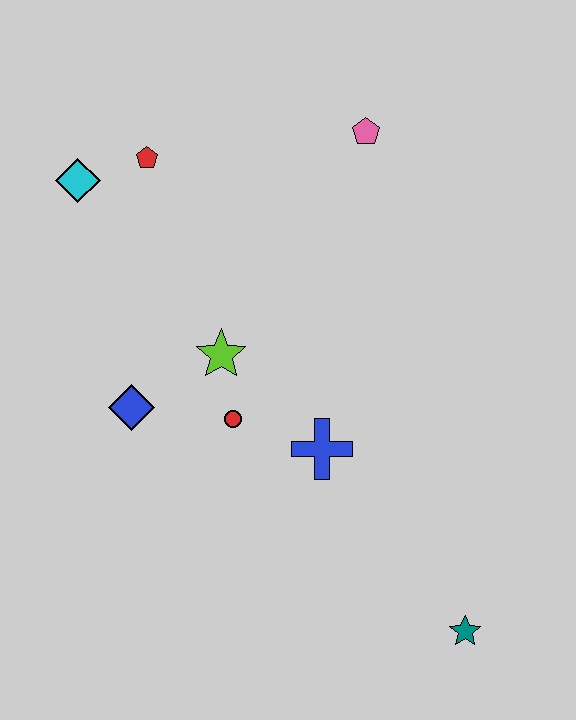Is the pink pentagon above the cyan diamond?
Yes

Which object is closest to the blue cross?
The red circle is closest to the blue cross.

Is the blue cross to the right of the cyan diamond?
Yes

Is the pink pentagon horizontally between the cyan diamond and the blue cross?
No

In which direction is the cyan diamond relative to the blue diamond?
The cyan diamond is above the blue diamond.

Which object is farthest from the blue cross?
The cyan diamond is farthest from the blue cross.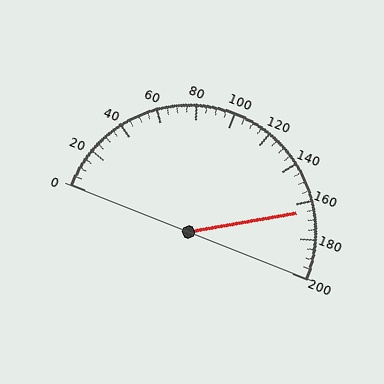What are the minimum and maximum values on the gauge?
The gauge ranges from 0 to 200.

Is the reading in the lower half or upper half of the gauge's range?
The reading is in the upper half of the range (0 to 200).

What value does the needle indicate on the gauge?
The needle indicates approximately 165.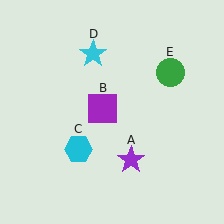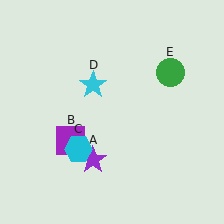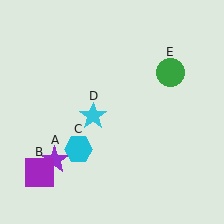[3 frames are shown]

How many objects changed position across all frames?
3 objects changed position: purple star (object A), purple square (object B), cyan star (object D).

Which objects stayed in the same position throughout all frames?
Cyan hexagon (object C) and green circle (object E) remained stationary.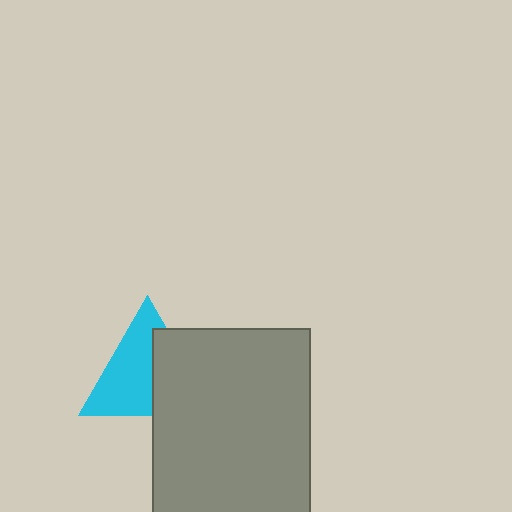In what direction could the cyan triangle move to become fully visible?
The cyan triangle could move left. That would shift it out from behind the gray rectangle entirely.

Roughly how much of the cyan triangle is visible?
About half of it is visible (roughly 58%).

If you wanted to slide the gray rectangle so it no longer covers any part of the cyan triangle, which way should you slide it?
Slide it right — that is the most direct way to separate the two shapes.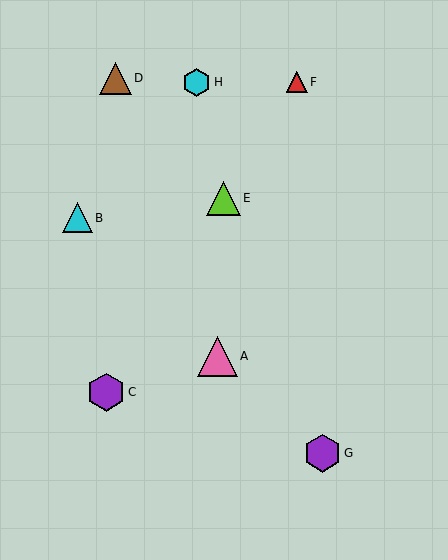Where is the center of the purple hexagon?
The center of the purple hexagon is at (106, 392).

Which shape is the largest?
The pink triangle (labeled A) is the largest.